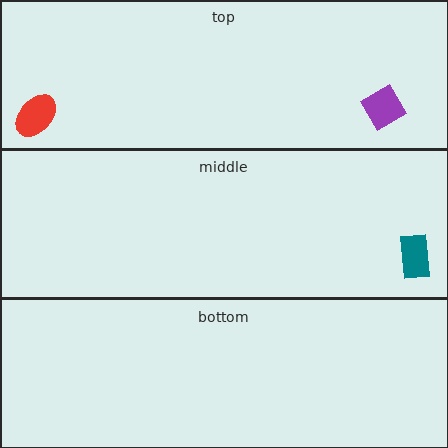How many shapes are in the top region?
2.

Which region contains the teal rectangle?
The middle region.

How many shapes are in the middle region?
1.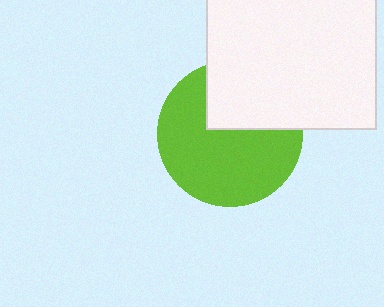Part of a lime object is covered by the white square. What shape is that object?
It is a circle.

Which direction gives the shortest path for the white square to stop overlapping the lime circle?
Moving up gives the shortest separation.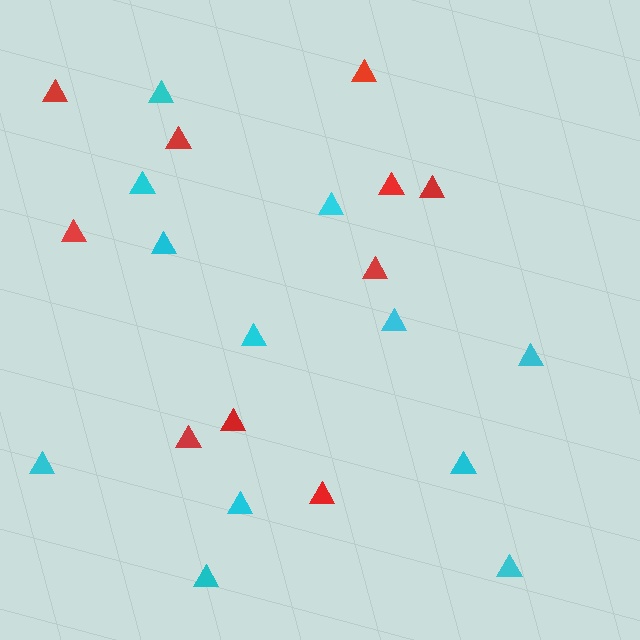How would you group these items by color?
There are 2 groups: one group of cyan triangles (12) and one group of red triangles (10).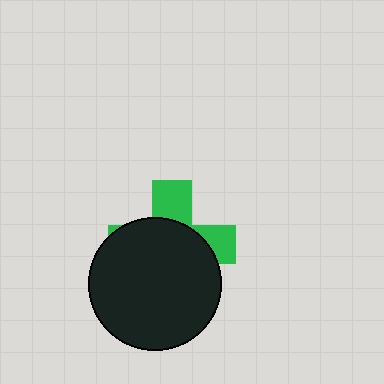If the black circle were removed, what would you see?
You would see the complete green cross.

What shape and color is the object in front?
The object in front is a black circle.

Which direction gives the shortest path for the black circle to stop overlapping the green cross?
Moving down gives the shortest separation.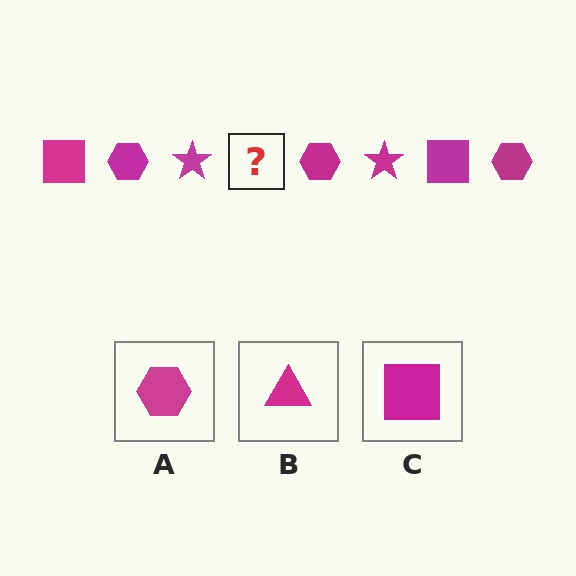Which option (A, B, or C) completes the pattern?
C.